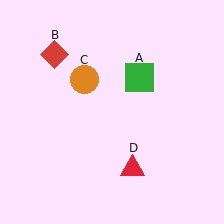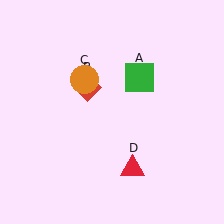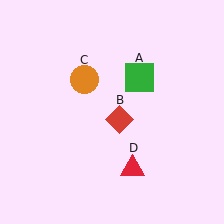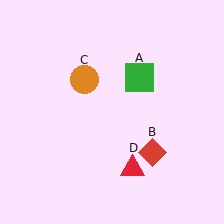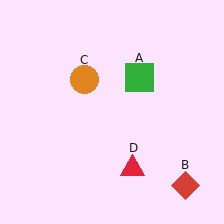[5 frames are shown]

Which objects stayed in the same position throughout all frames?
Green square (object A) and orange circle (object C) and red triangle (object D) remained stationary.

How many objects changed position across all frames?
1 object changed position: red diamond (object B).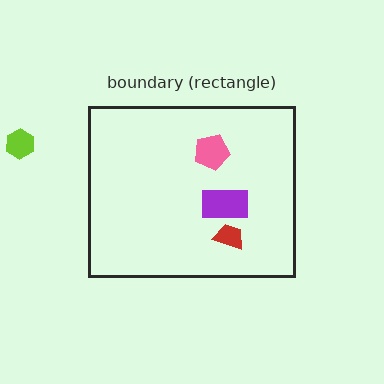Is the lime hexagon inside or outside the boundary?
Outside.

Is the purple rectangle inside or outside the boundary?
Inside.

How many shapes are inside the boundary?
3 inside, 1 outside.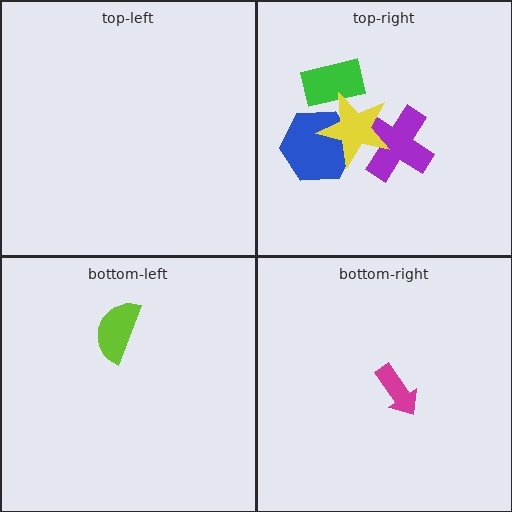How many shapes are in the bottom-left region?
1.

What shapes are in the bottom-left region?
The lime semicircle.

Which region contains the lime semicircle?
The bottom-left region.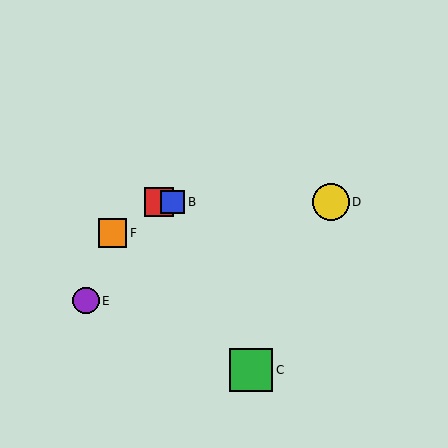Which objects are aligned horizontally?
Objects A, B, D are aligned horizontally.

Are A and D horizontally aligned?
Yes, both are at y≈202.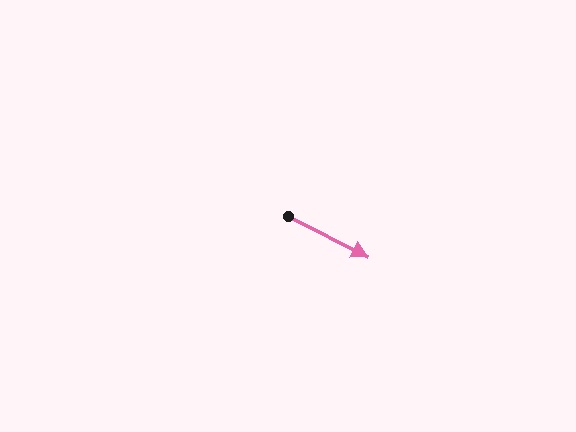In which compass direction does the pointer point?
Southeast.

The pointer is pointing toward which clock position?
Roughly 4 o'clock.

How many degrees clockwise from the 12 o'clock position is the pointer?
Approximately 117 degrees.